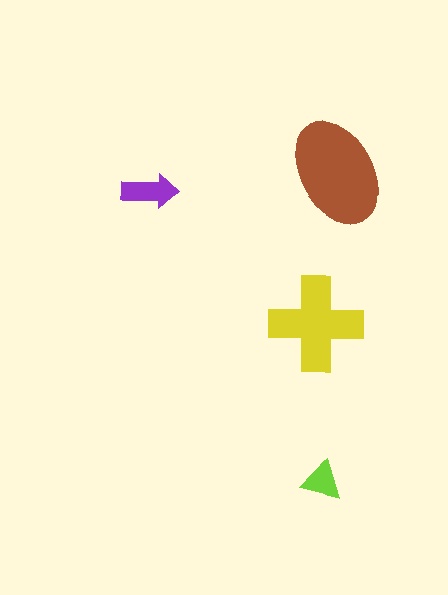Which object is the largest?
The brown ellipse.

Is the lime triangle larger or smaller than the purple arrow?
Smaller.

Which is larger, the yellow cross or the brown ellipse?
The brown ellipse.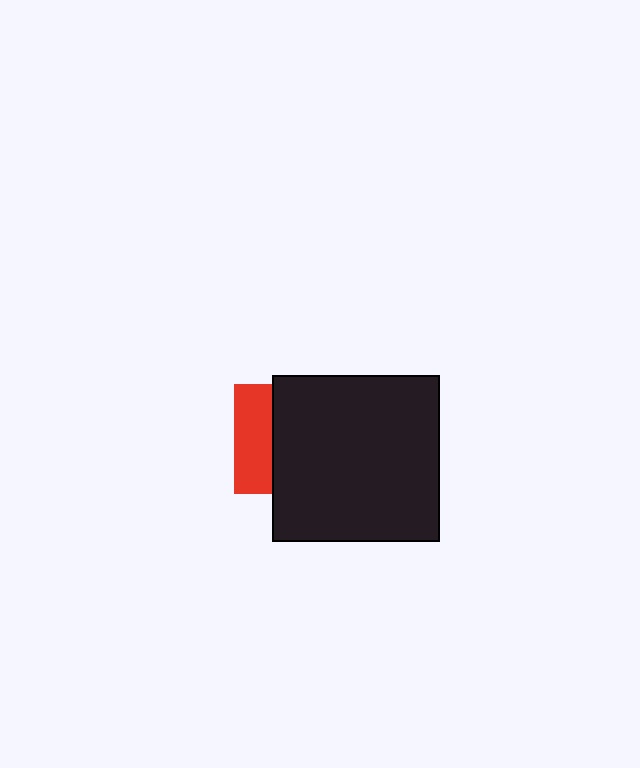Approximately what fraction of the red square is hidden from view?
Roughly 65% of the red square is hidden behind the black square.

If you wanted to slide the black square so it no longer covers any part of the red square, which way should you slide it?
Slide it right — that is the most direct way to separate the two shapes.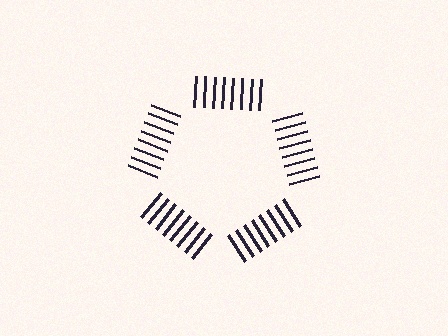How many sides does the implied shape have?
5 sides — the line-ends trace a pentagon.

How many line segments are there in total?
40 — 8 along each of the 5 edges.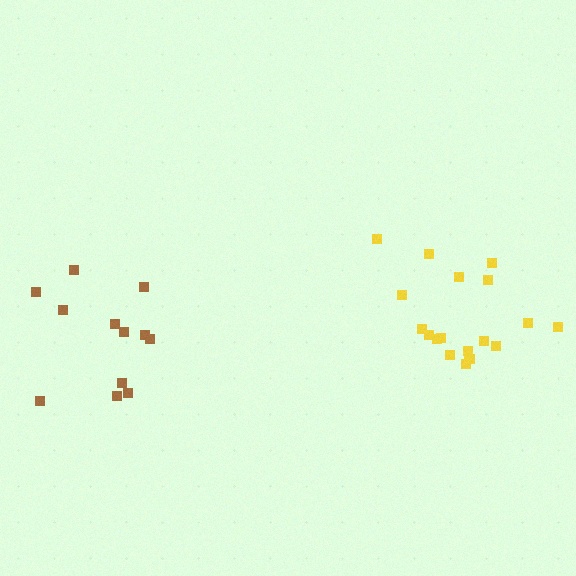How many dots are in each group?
Group 1: 12 dots, Group 2: 18 dots (30 total).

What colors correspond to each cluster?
The clusters are colored: brown, yellow.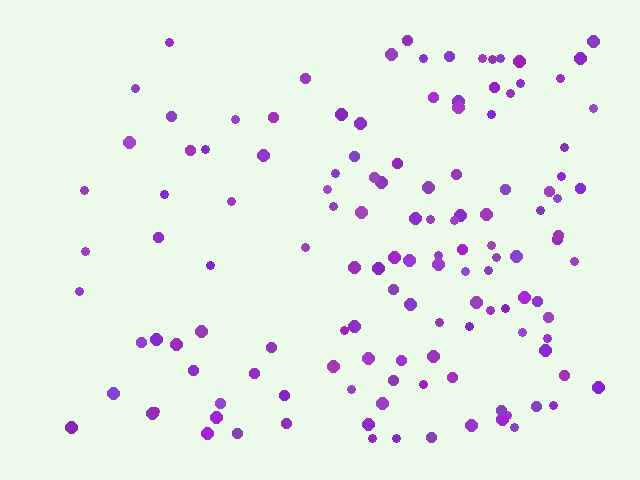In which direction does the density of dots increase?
From left to right, with the right side densest.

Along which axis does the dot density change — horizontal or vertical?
Horizontal.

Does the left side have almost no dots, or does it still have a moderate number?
Still a moderate number, just noticeably fewer than the right.